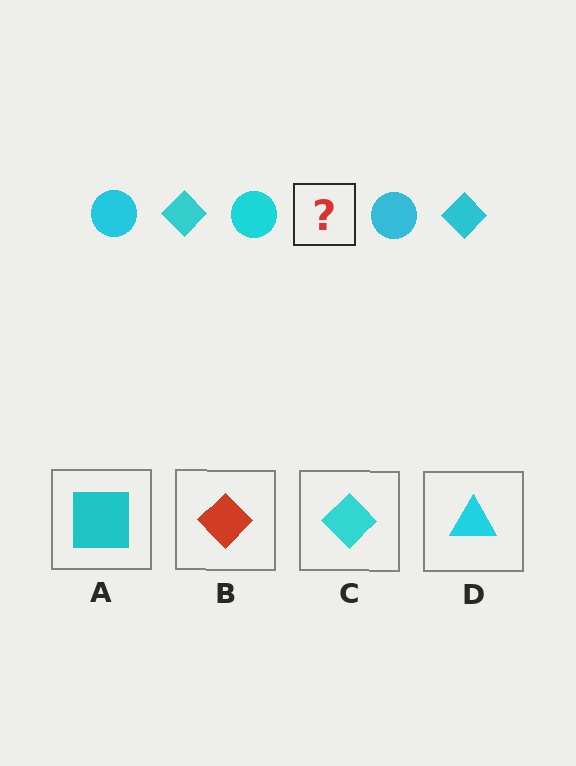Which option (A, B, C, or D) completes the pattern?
C.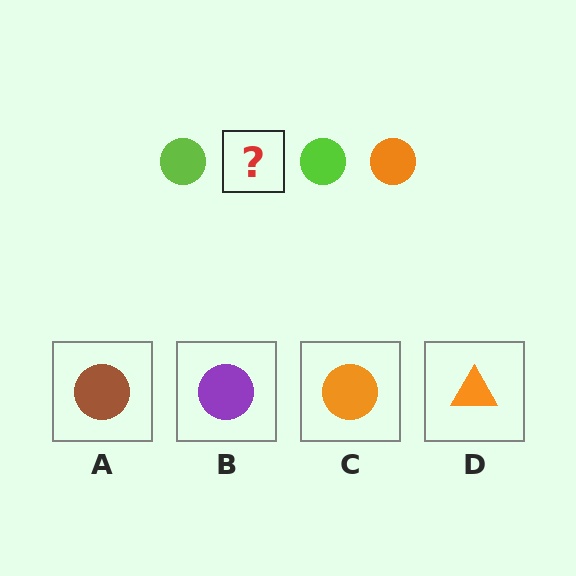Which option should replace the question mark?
Option C.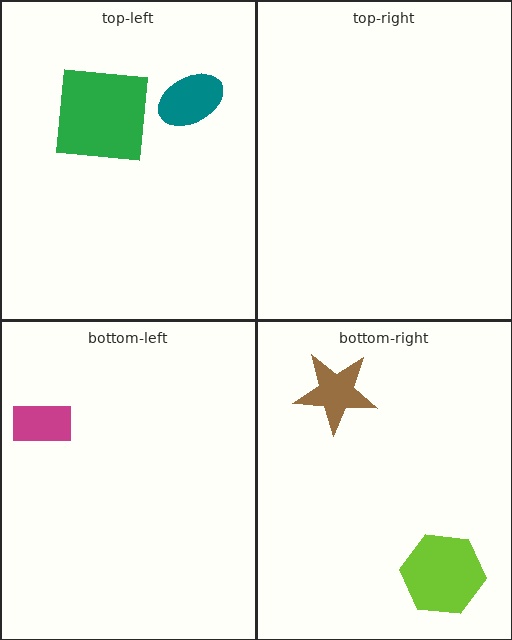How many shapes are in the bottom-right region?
2.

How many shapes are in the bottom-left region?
1.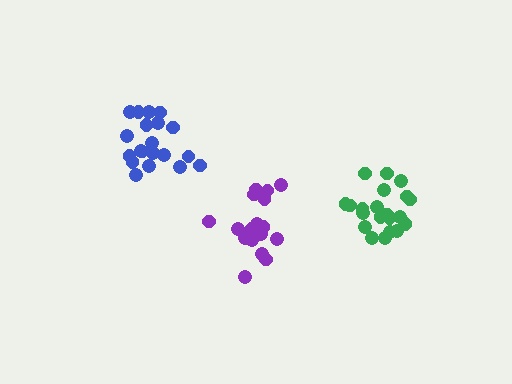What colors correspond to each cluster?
The clusters are colored: green, blue, purple.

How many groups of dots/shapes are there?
There are 3 groups.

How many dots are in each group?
Group 1: 21 dots, Group 2: 20 dots, Group 3: 18 dots (59 total).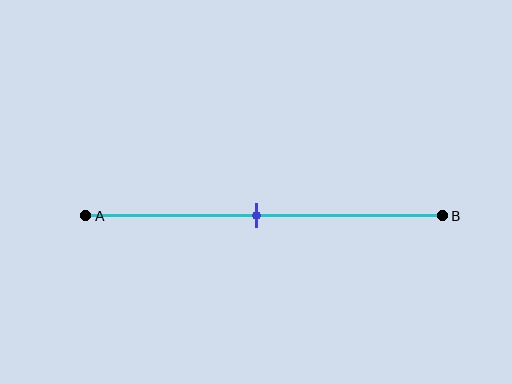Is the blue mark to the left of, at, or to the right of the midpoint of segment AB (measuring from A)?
The blue mark is approximately at the midpoint of segment AB.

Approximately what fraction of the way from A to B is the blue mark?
The blue mark is approximately 50% of the way from A to B.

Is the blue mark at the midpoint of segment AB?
Yes, the mark is approximately at the midpoint.